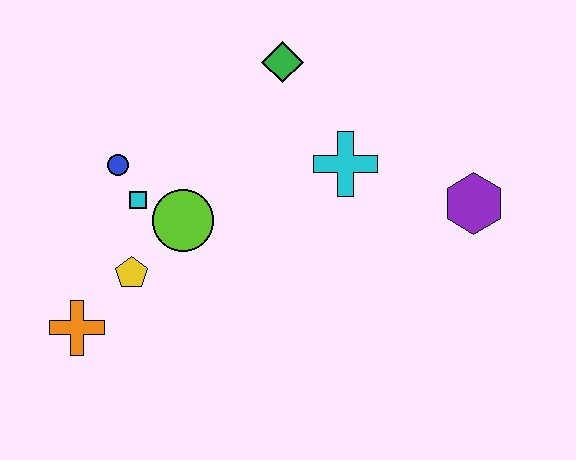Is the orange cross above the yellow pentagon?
No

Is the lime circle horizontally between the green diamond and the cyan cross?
No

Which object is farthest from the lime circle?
The purple hexagon is farthest from the lime circle.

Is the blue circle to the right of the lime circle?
No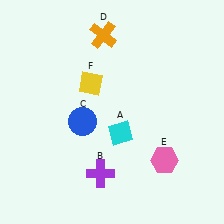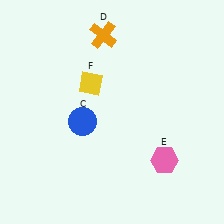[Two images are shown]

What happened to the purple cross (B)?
The purple cross (B) was removed in Image 2. It was in the bottom-left area of Image 1.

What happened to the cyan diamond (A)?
The cyan diamond (A) was removed in Image 2. It was in the bottom-right area of Image 1.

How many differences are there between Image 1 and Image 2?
There are 2 differences between the two images.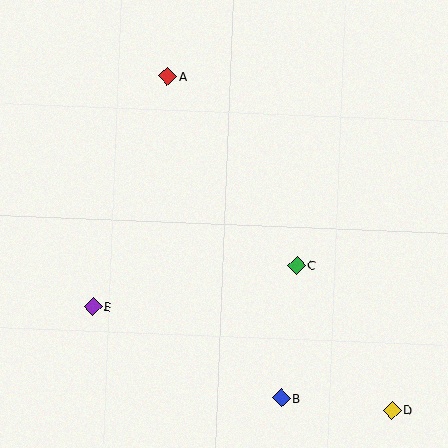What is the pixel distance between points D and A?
The distance between D and A is 402 pixels.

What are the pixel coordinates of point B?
Point B is at (281, 398).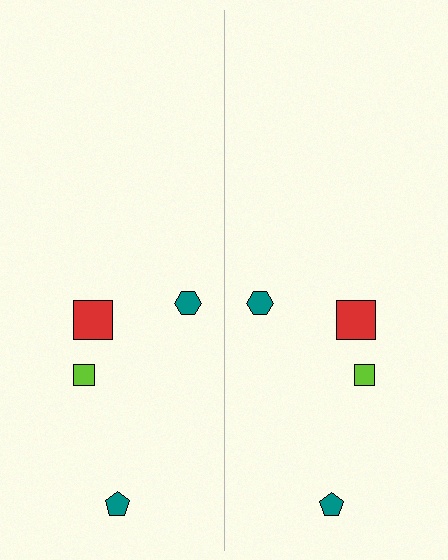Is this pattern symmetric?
Yes, this pattern has bilateral (reflection) symmetry.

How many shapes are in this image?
There are 8 shapes in this image.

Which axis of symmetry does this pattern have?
The pattern has a vertical axis of symmetry running through the center of the image.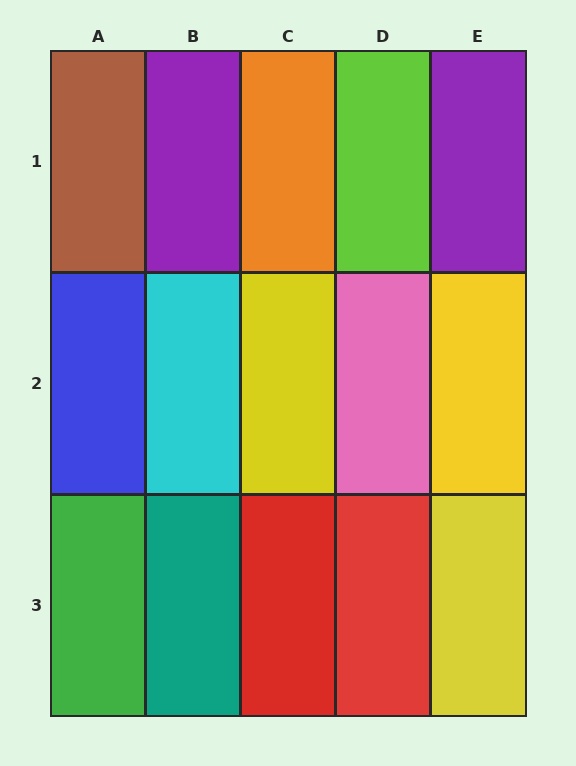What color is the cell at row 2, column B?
Cyan.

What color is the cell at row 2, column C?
Yellow.